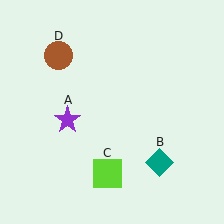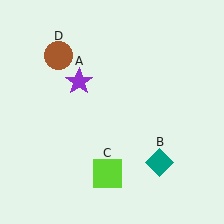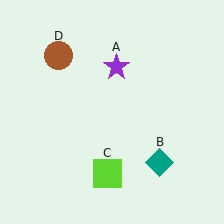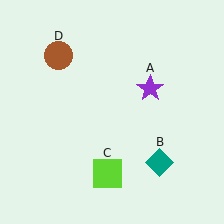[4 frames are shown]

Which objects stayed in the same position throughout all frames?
Teal diamond (object B) and lime square (object C) and brown circle (object D) remained stationary.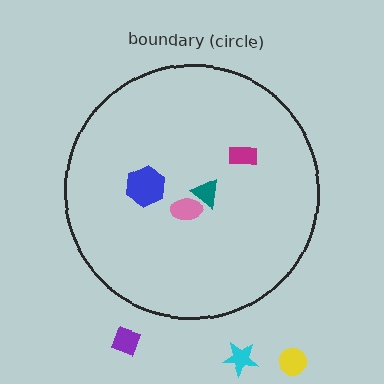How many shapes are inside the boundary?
4 inside, 3 outside.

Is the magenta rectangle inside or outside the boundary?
Inside.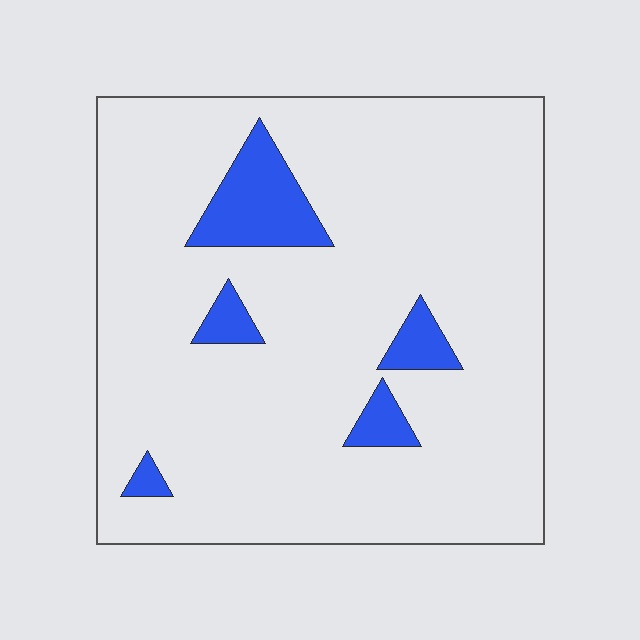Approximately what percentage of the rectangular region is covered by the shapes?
Approximately 10%.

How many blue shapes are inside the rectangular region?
5.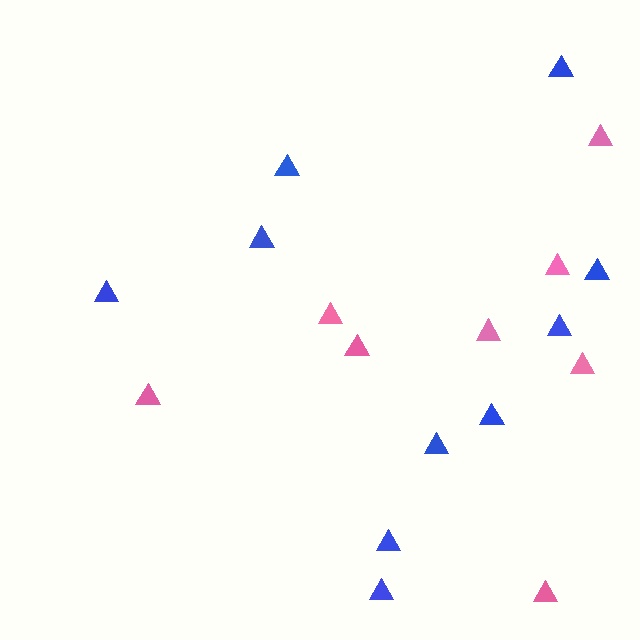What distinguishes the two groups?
There are 2 groups: one group of pink triangles (8) and one group of blue triangles (10).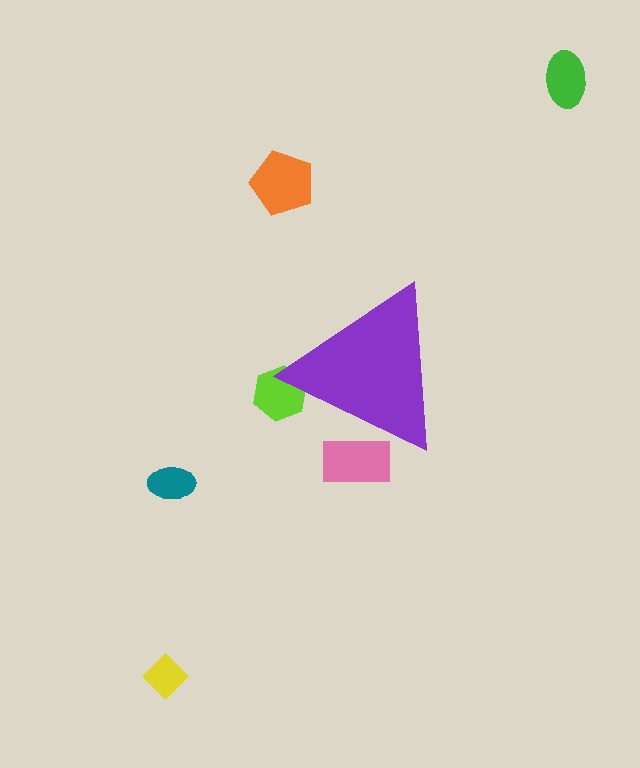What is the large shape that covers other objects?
A purple triangle.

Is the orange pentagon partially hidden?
No, the orange pentagon is fully visible.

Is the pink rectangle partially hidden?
Yes, the pink rectangle is partially hidden behind the purple triangle.